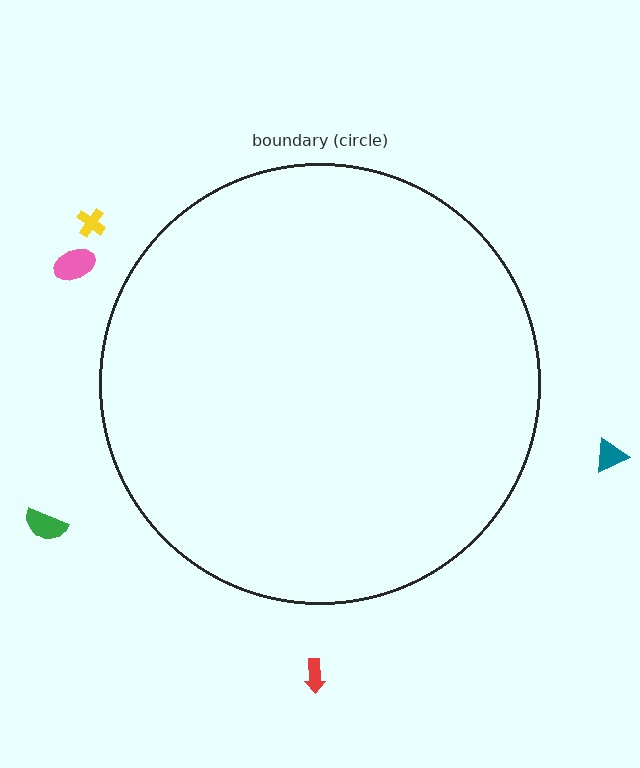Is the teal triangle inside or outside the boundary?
Outside.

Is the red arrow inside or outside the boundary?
Outside.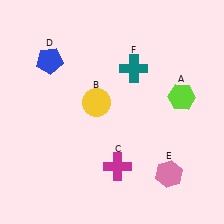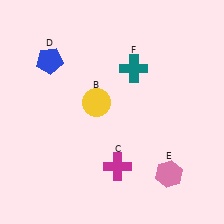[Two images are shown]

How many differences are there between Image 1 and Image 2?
There is 1 difference between the two images.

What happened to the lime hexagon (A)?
The lime hexagon (A) was removed in Image 2. It was in the top-right area of Image 1.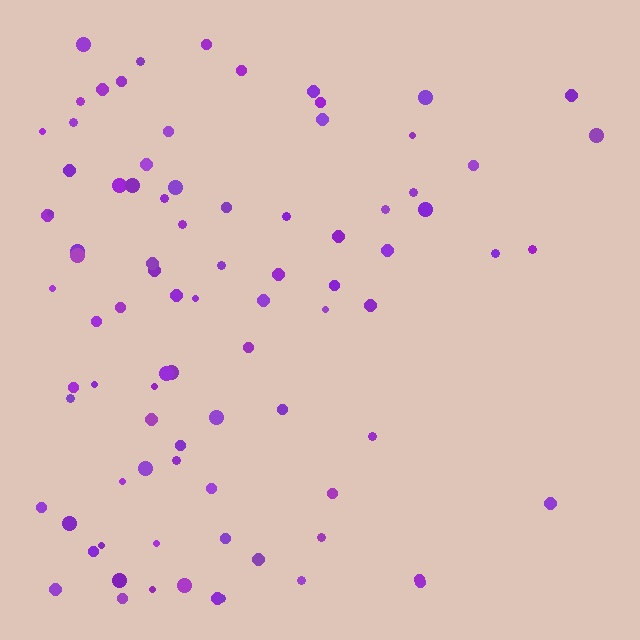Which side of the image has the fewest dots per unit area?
The right.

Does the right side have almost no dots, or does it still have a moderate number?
Still a moderate number, just noticeably fewer than the left.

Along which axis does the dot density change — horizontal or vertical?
Horizontal.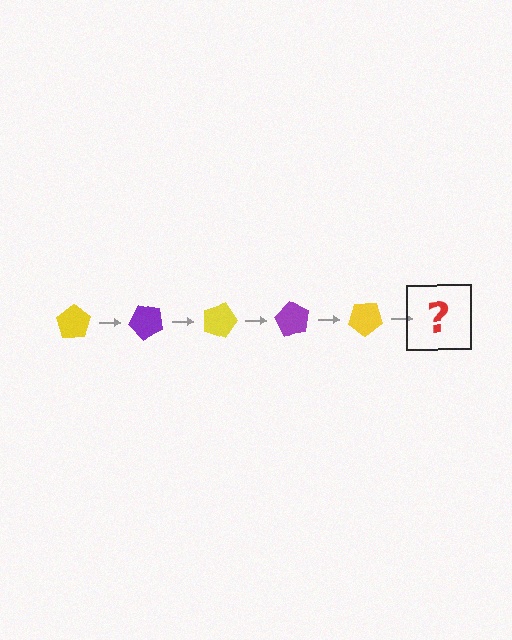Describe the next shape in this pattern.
It should be a purple pentagon, rotated 225 degrees from the start.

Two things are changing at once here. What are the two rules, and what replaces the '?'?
The two rules are that it rotates 45 degrees each step and the color cycles through yellow and purple. The '?' should be a purple pentagon, rotated 225 degrees from the start.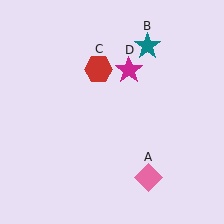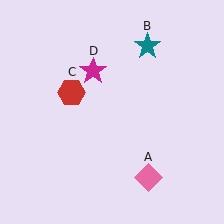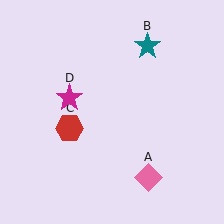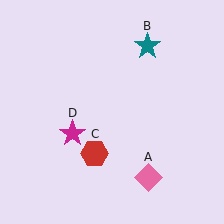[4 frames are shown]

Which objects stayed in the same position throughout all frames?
Pink diamond (object A) and teal star (object B) remained stationary.